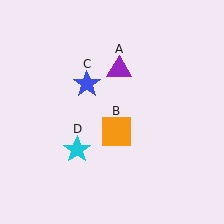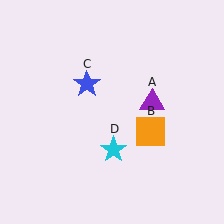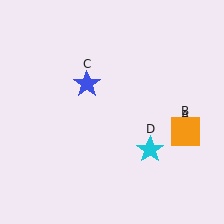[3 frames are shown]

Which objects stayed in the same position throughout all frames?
Blue star (object C) remained stationary.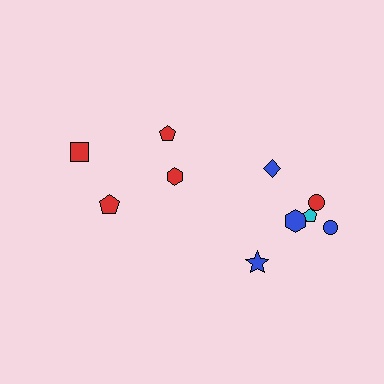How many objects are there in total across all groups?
There are 10 objects.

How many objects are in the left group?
There are 4 objects.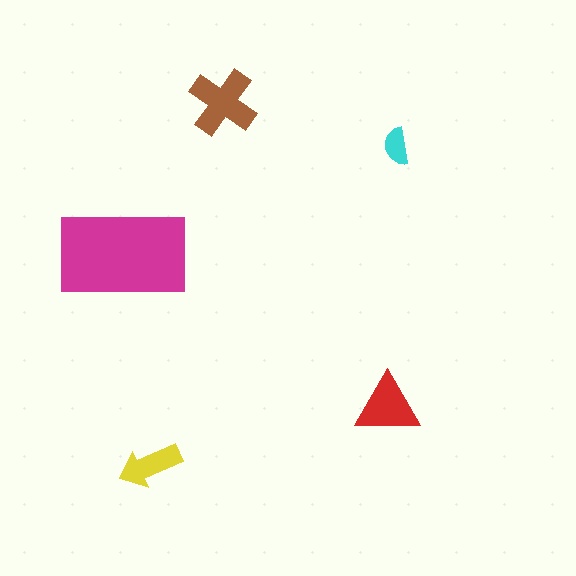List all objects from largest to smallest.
The magenta rectangle, the brown cross, the red triangle, the yellow arrow, the cyan semicircle.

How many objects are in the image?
There are 5 objects in the image.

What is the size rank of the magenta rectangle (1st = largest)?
1st.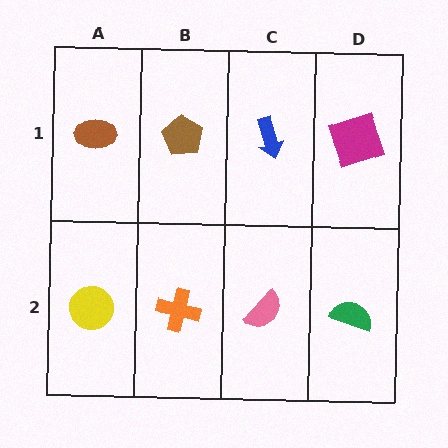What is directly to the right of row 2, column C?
A green semicircle.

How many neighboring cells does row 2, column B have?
3.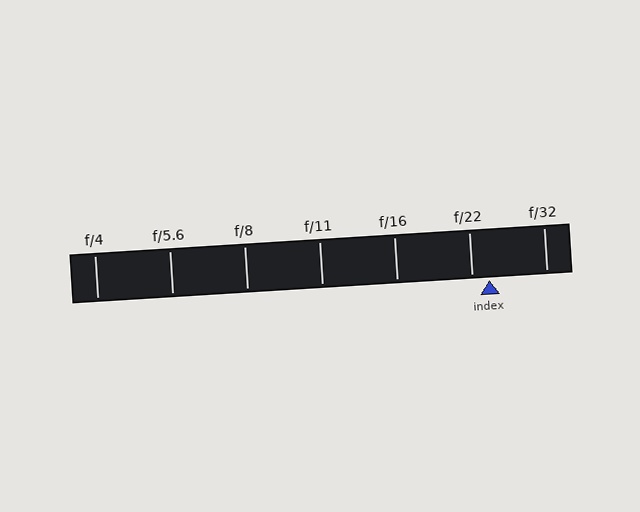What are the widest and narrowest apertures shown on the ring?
The widest aperture shown is f/4 and the narrowest is f/32.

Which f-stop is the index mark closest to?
The index mark is closest to f/22.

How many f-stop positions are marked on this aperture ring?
There are 7 f-stop positions marked.